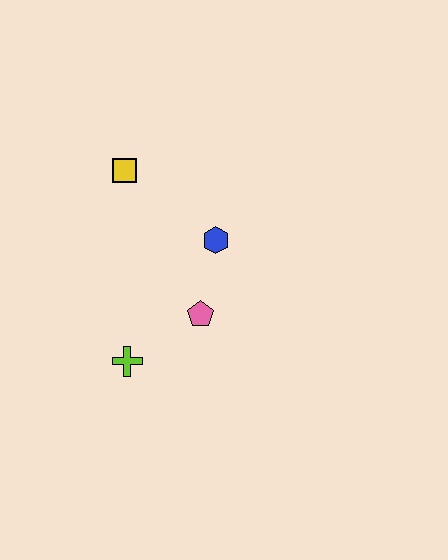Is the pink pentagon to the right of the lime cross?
Yes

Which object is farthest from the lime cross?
The yellow square is farthest from the lime cross.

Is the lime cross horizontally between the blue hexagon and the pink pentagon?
No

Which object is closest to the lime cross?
The pink pentagon is closest to the lime cross.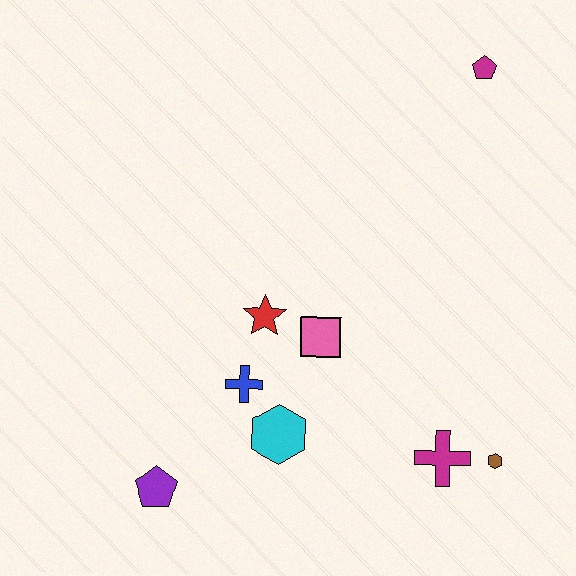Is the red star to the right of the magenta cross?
No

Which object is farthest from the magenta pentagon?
The purple pentagon is farthest from the magenta pentagon.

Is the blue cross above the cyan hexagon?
Yes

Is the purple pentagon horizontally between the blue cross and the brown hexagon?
No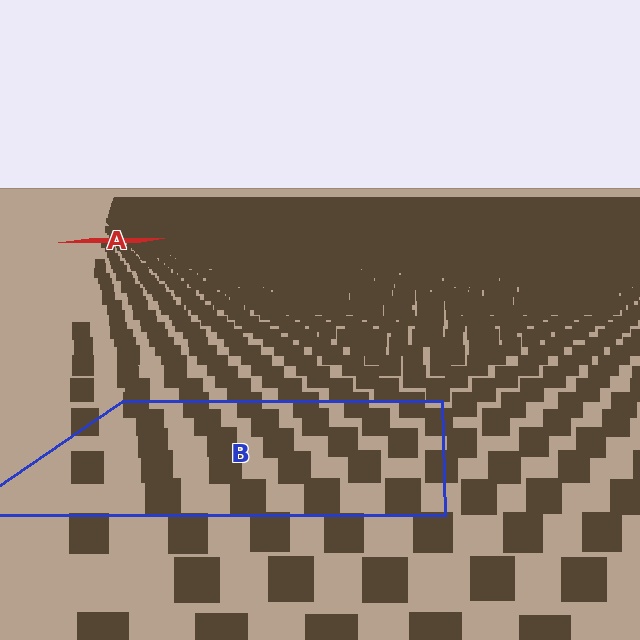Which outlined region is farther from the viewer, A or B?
Region A is farther from the viewer — the texture elements inside it appear smaller and more densely packed.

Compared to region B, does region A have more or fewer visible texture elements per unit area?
Region A has more texture elements per unit area — they are packed more densely because it is farther away.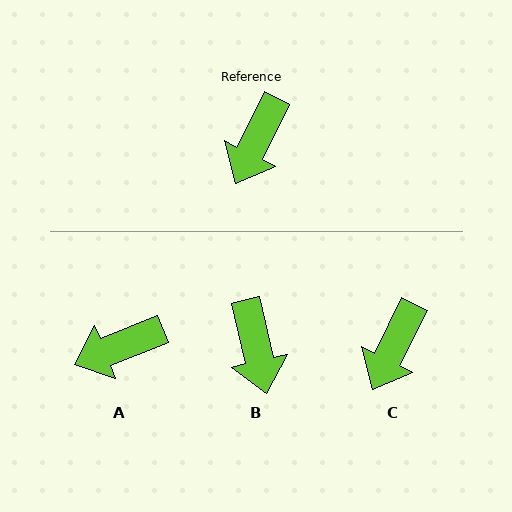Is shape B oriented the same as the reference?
No, it is off by about 39 degrees.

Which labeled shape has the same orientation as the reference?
C.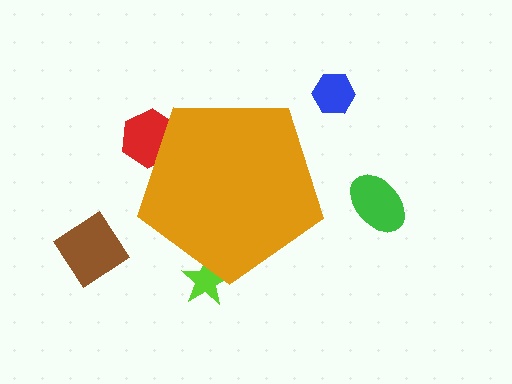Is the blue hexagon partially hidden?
No, the blue hexagon is fully visible.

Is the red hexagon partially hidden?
Yes, the red hexagon is partially hidden behind the orange pentagon.